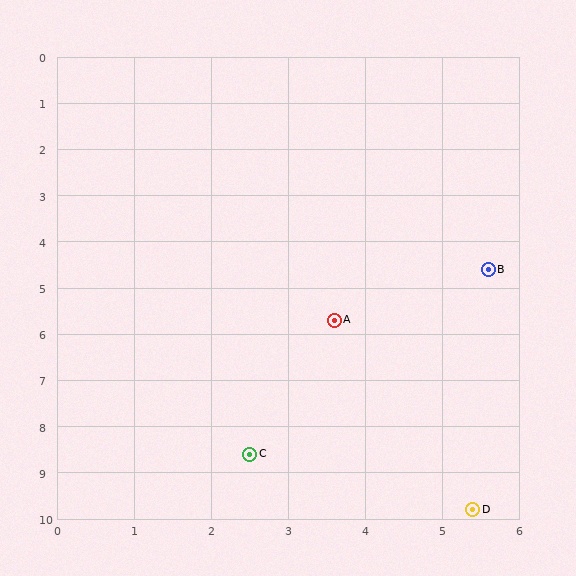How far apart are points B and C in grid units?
Points B and C are about 5.1 grid units apart.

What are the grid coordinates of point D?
Point D is at approximately (5.4, 9.8).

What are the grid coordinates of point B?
Point B is at approximately (5.6, 4.6).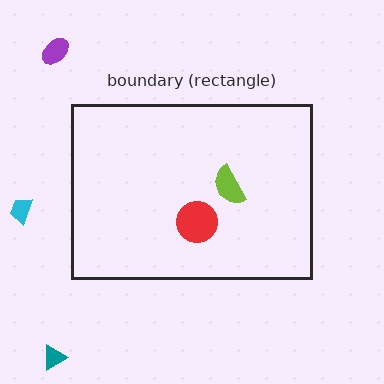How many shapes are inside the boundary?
2 inside, 3 outside.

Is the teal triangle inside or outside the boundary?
Outside.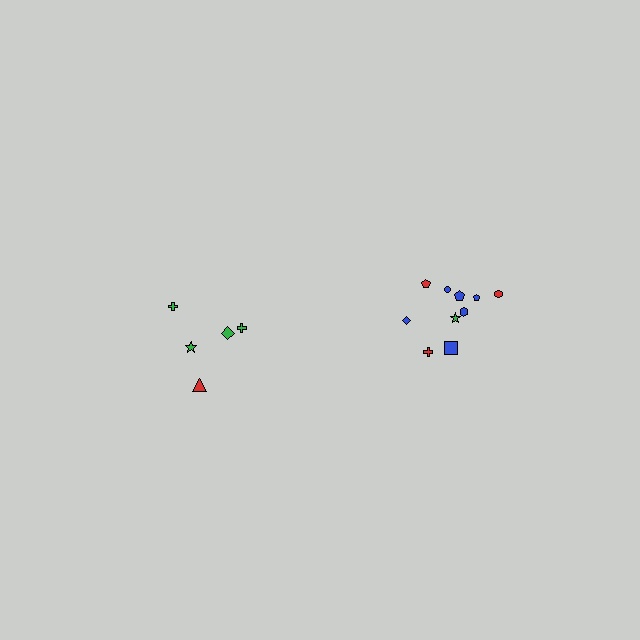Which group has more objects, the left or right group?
The right group.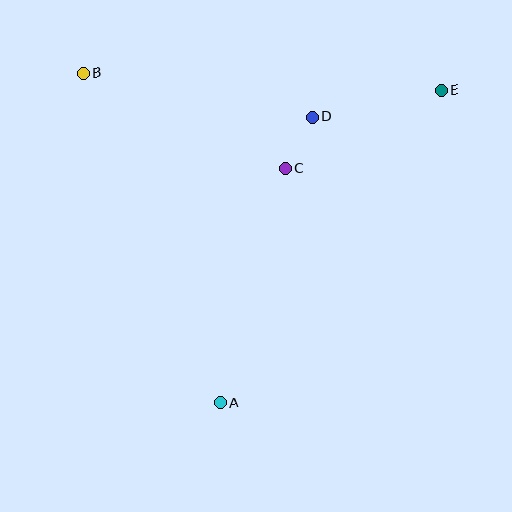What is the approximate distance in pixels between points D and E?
The distance between D and E is approximately 132 pixels.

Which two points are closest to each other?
Points C and D are closest to each other.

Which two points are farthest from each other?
Points A and E are farthest from each other.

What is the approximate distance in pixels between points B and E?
The distance between B and E is approximately 359 pixels.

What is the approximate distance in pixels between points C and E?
The distance between C and E is approximately 175 pixels.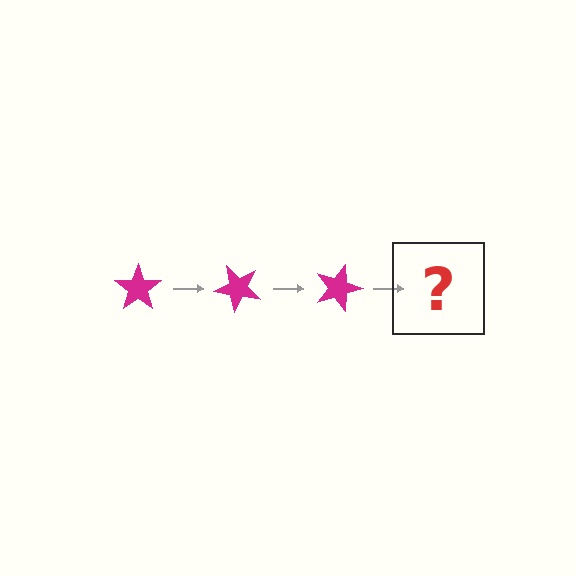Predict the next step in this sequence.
The next step is a magenta star rotated 135 degrees.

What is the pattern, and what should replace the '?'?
The pattern is that the star rotates 45 degrees each step. The '?' should be a magenta star rotated 135 degrees.